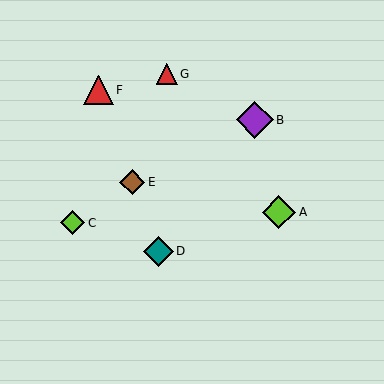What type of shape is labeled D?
Shape D is a teal diamond.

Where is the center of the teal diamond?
The center of the teal diamond is at (158, 251).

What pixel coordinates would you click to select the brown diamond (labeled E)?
Click at (132, 182) to select the brown diamond E.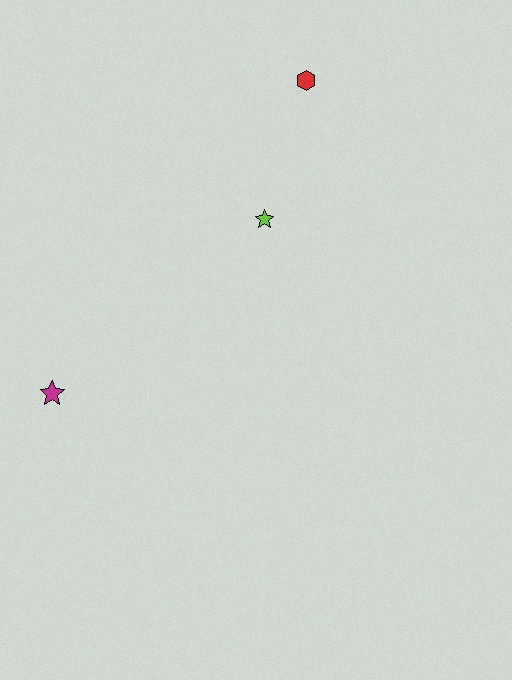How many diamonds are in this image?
There are no diamonds.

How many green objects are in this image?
There are no green objects.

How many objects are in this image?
There are 3 objects.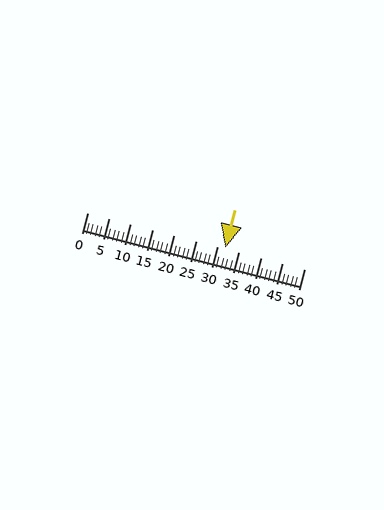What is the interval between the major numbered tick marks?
The major tick marks are spaced 5 units apart.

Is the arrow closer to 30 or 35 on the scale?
The arrow is closer to 30.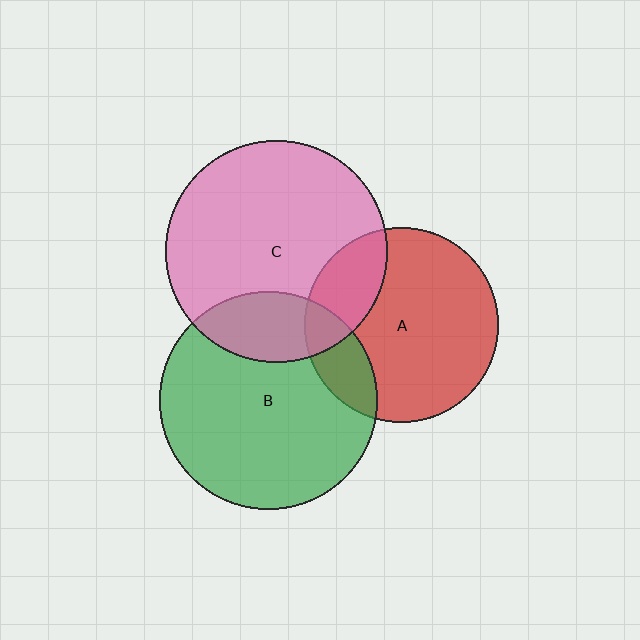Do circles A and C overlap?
Yes.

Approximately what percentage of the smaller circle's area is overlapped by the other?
Approximately 20%.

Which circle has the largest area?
Circle C (pink).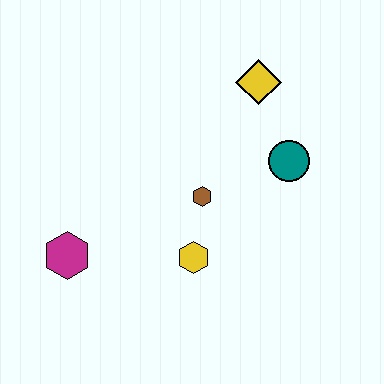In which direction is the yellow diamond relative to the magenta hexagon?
The yellow diamond is to the right of the magenta hexagon.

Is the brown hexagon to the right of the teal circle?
No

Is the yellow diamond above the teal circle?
Yes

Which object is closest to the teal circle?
The yellow diamond is closest to the teal circle.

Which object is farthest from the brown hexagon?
The magenta hexagon is farthest from the brown hexagon.